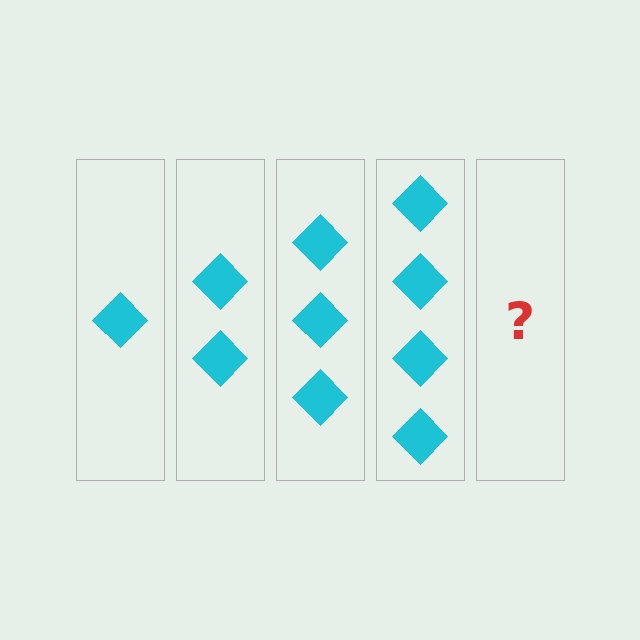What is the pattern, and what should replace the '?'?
The pattern is that each step adds one more diamond. The '?' should be 5 diamonds.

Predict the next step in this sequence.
The next step is 5 diamonds.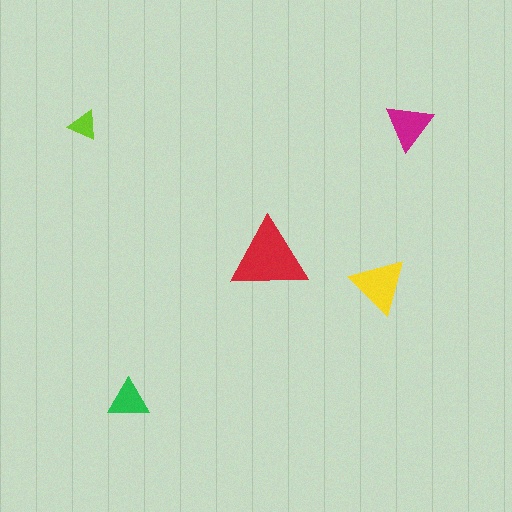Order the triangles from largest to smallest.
the red one, the yellow one, the magenta one, the green one, the lime one.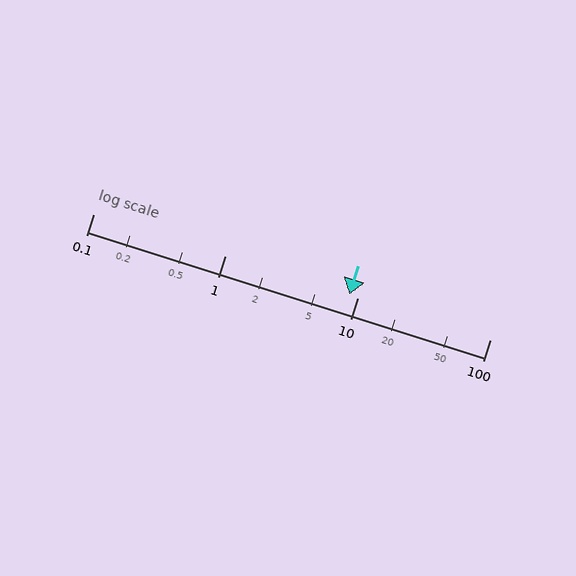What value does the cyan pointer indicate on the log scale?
The pointer indicates approximately 8.7.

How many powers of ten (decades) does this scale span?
The scale spans 3 decades, from 0.1 to 100.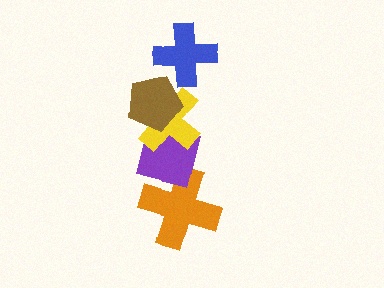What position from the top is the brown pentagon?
The brown pentagon is 2nd from the top.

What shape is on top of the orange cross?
The purple square is on top of the orange cross.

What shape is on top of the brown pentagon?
The blue cross is on top of the brown pentagon.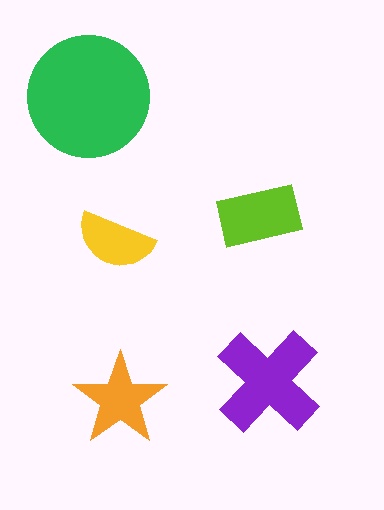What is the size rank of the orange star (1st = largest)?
4th.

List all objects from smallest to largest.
The yellow semicircle, the orange star, the lime rectangle, the purple cross, the green circle.